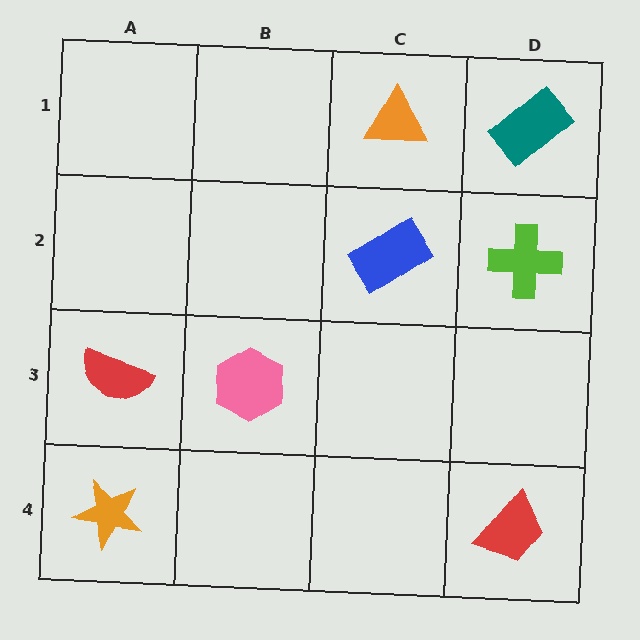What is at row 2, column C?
A blue rectangle.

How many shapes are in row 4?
2 shapes.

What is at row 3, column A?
A red semicircle.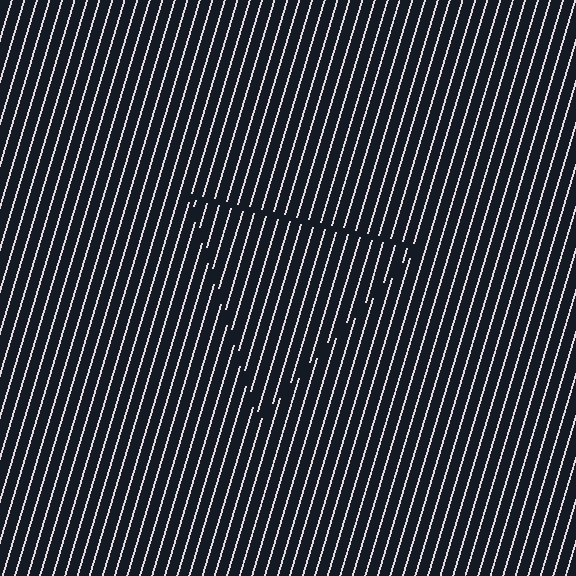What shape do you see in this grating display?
An illusory triangle. The interior of the shape contains the same grating, shifted by half a period — the contour is defined by the phase discontinuity where line-ends from the inner and outer gratings abut.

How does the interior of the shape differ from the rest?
The interior of the shape contains the same grating, shifted by half a period — the contour is defined by the phase discontinuity where line-ends from the inner and outer gratings abut.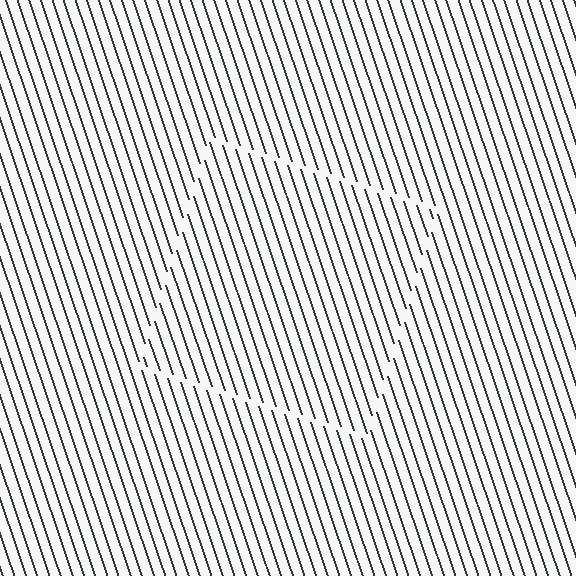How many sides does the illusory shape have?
4 sides — the line-ends trace a square.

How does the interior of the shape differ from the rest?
The interior of the shape contains the same grating, shifted by half a period — the contour is defined by the phase discontinuity where line-ends from the inner and outer gratings abut.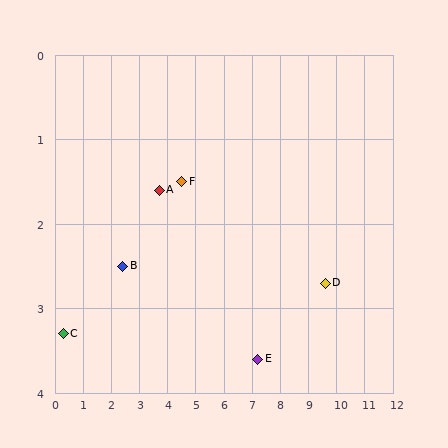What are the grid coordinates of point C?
Point C is at approximately (0.3, 3.3).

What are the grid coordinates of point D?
Point D is at approximately (9.6, 2.7).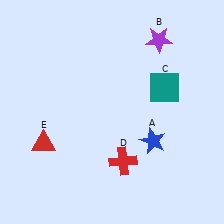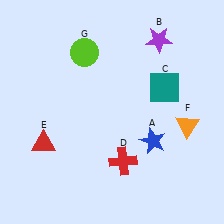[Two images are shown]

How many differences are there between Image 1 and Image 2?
There are 2 differences between the two images.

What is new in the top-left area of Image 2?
A lime circle (G) was added in the top-left area of Image 2.